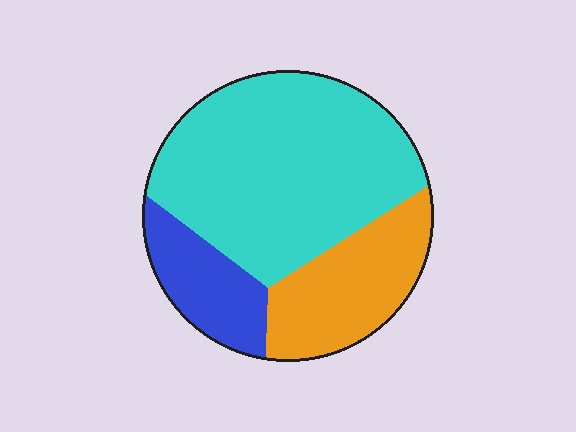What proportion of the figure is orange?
Orange covers around 25% of the figure.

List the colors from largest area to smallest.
From largest to smallest: cyan, orange, blue.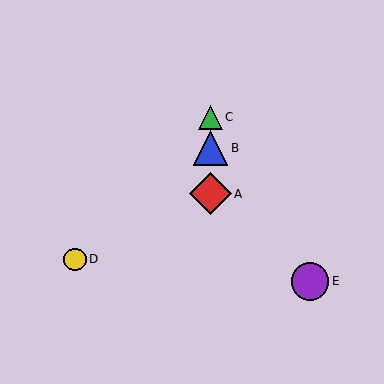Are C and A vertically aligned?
Yes, both are at x≈210.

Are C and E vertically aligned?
No, C is at x≈210 and E is at x≈310.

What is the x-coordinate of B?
Object B is at x≈210.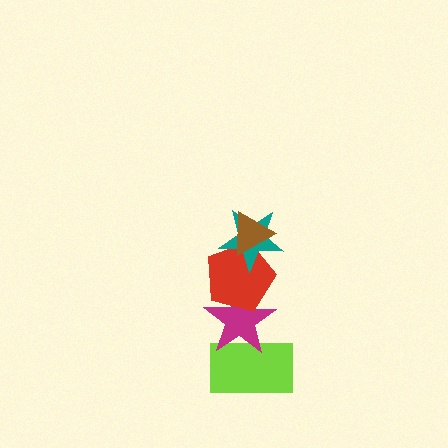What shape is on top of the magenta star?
The red pentagon is on top of the magenta star.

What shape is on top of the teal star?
The brown triangle is on top of the teal star.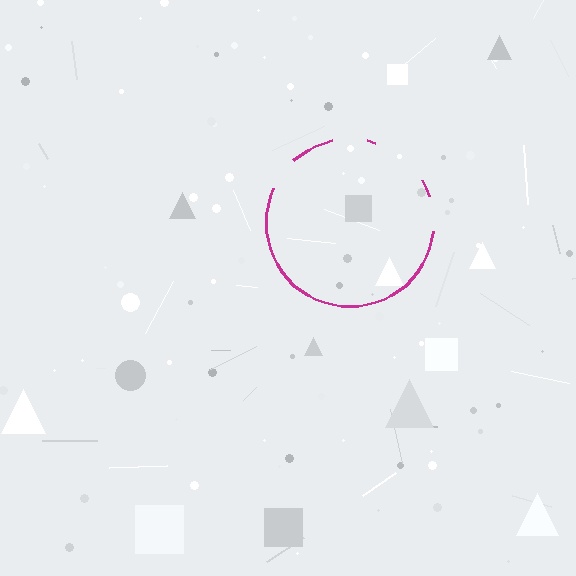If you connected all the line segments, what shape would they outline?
They would outline a circle.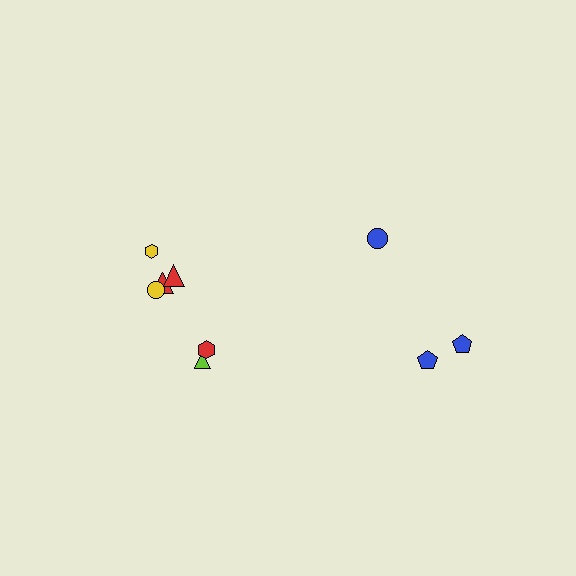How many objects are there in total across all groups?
There are 9 objects.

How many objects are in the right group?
There are 3 objects.